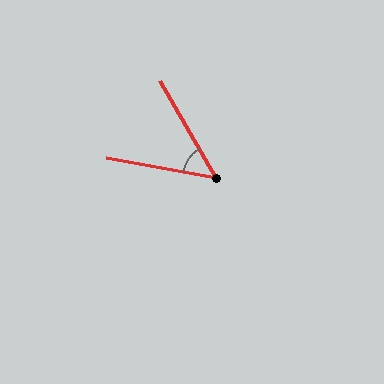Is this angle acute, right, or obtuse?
It is acute.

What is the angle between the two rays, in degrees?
Approximately 50 degrees.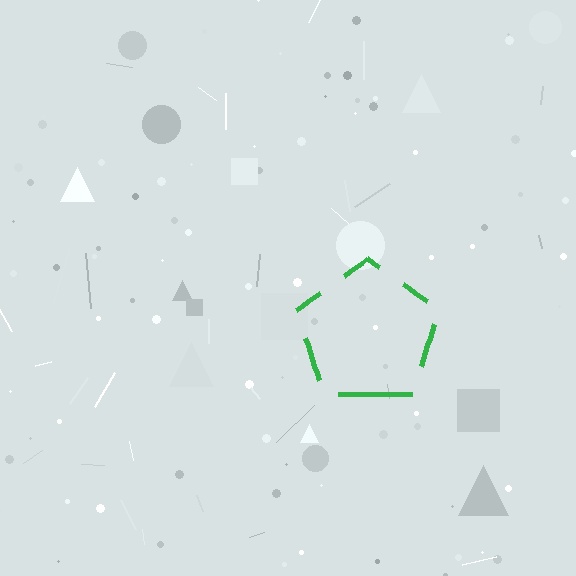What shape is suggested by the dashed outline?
The dashed outline suggests a pentagon.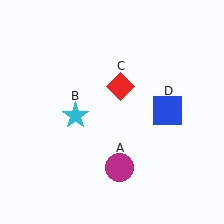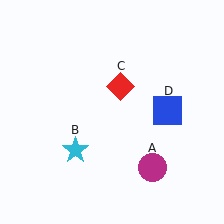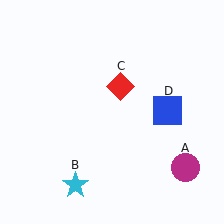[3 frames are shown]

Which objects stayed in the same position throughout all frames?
Red diamond (object C) and blue square (object D) remained stationary.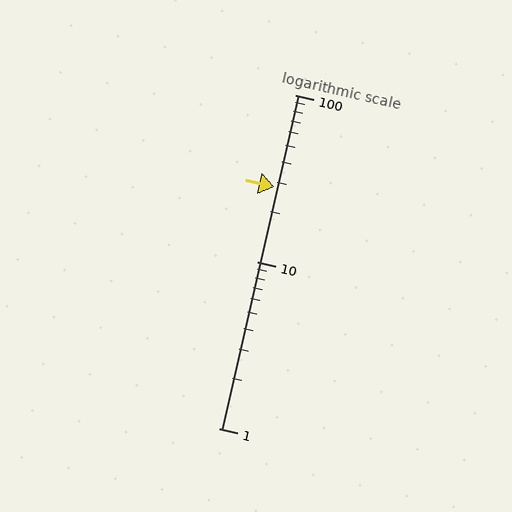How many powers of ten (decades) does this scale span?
The scale spans 2 decades, from 1 to 100.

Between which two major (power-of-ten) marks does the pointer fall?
The pointer is between 10 and 100.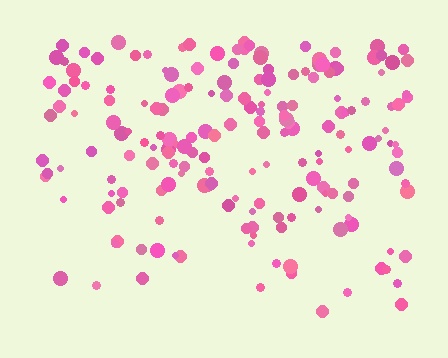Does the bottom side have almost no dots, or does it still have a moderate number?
Still a moderate number, just noticeably fewer than the top.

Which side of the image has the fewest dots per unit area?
The bottom.